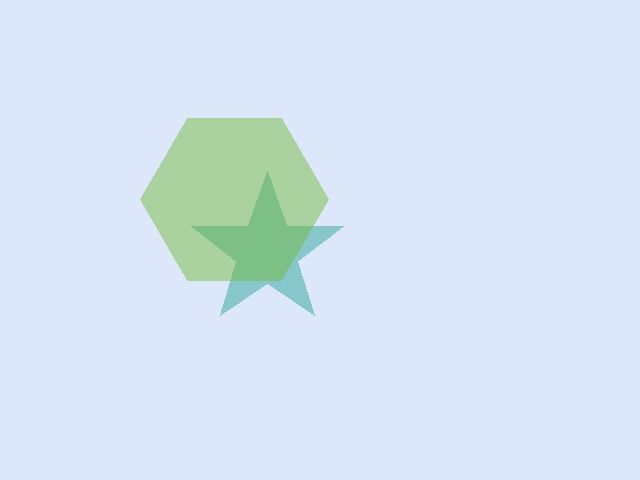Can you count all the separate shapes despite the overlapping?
Yes, there are 2 separate shapes.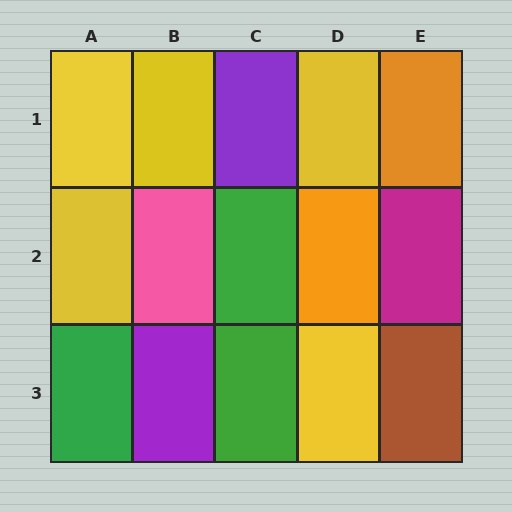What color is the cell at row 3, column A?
Green.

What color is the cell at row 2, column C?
Green.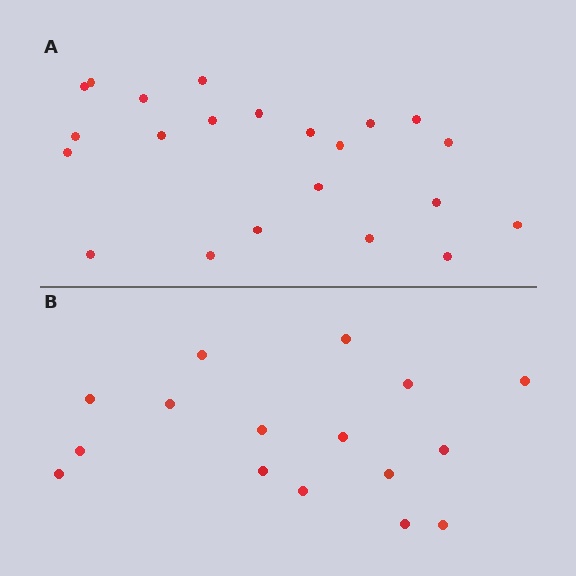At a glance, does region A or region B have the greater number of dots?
Region A (the top region) has more dots.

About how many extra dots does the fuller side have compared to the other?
Region A has about 6 more dots than region B.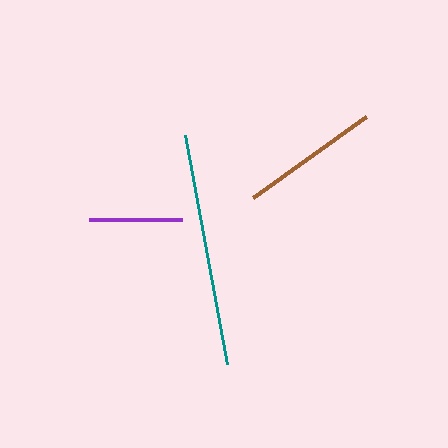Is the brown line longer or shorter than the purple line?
The brown line is longer than the purple line.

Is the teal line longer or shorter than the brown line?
The teal line is longer than the brown line.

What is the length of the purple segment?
The purple segment is approximately 93 pixels long.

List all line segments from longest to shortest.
From longest to shortest: teal, brown, purple.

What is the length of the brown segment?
The brown segment is approximately 138 pixels long.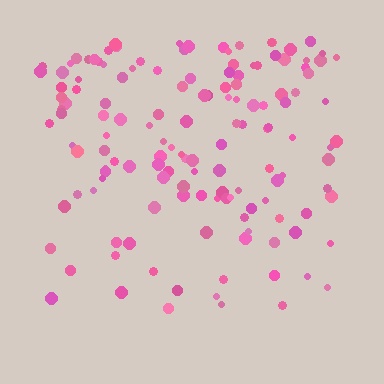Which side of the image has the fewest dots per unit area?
The bottom.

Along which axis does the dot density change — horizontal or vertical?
Vertical.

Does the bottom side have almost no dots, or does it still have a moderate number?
Still a moderate number, just noticeably fewer than the top.